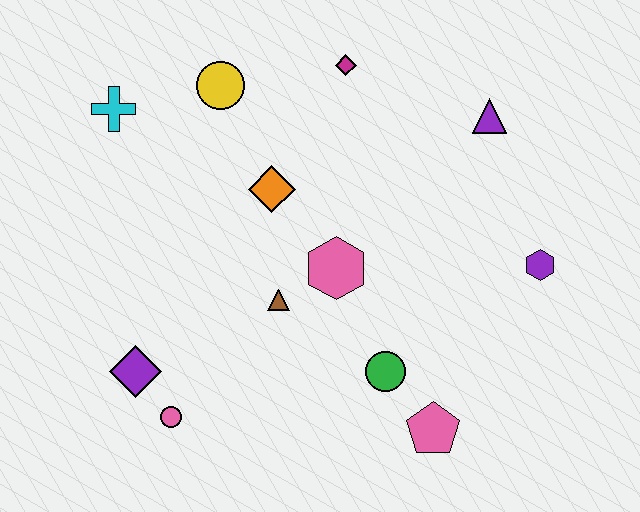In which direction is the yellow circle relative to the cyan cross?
The yellow circle is to the right of the cyan cross.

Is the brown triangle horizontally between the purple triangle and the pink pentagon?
No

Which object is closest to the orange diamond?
The pink hexagon is closest to the orange diamond.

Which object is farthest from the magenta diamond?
The pink circle is farthest from the magenta diamond.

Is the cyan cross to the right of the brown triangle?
No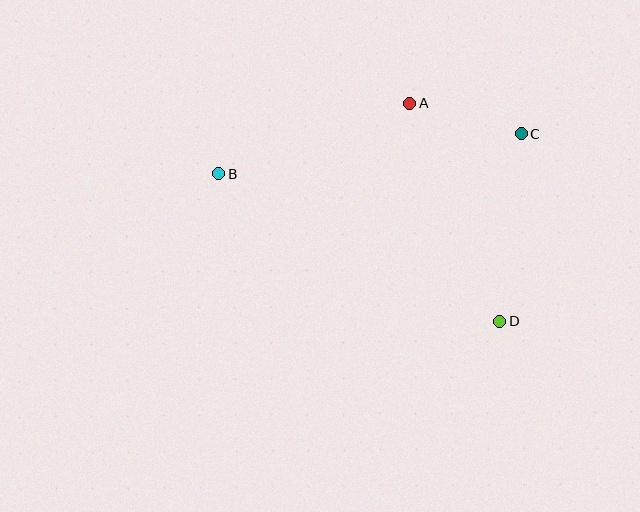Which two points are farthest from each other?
Points B and D are farthest from each other.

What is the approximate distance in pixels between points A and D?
The distance between A and D is approximately 236 pixels.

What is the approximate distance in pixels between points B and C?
The distance between B and C is approximately 305 pixels.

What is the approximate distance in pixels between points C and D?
The distance between C and D is approximately 189 pixels.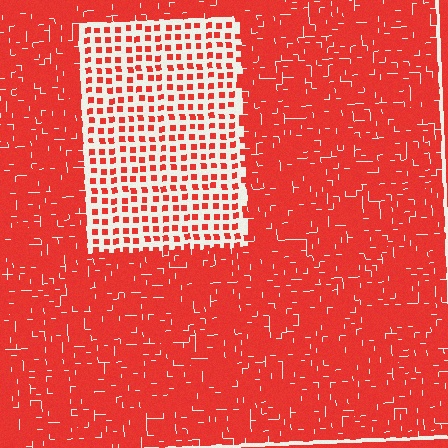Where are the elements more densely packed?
The elements are more densely packed outside the rectangle boundary.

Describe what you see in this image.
The image contains small red elements arranged at two different densities. A rectangle-shaped region is visible where the elements are less densely packed than the surrounding area.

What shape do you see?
I see a rectangle.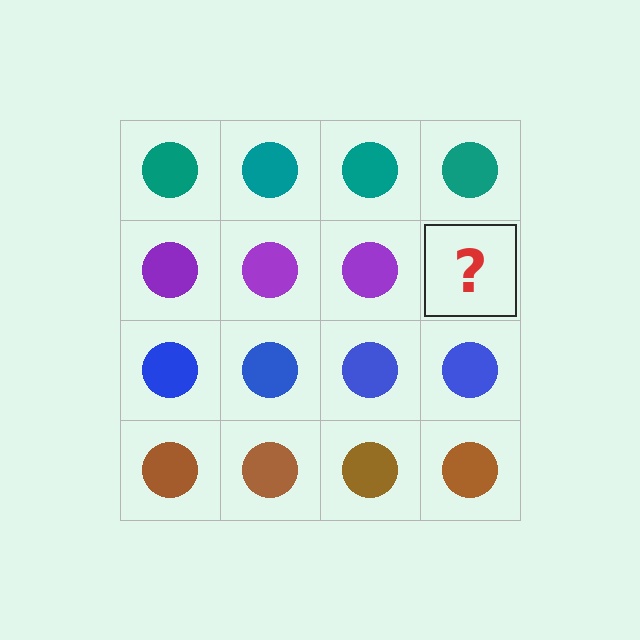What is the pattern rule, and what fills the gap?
The rule is that each row has a consistent color. The gap should be filled with a purple circle.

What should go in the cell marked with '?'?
The missing cell should contain a purple circle.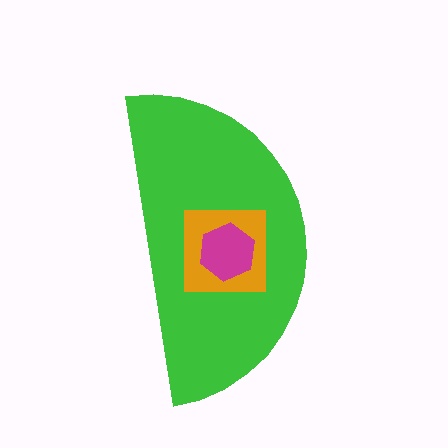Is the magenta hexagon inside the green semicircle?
Yes.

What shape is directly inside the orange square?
The magenta hexagon.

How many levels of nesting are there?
3.